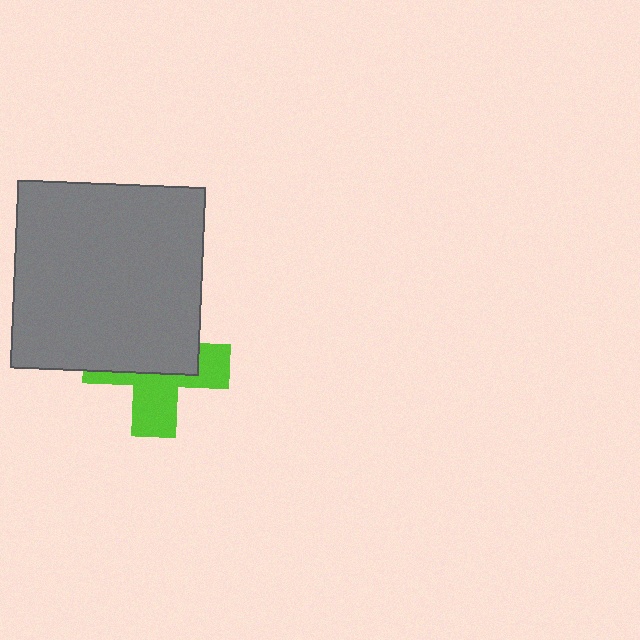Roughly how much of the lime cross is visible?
A small part of it is visible (roughly 45%).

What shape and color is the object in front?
The object in front is a gray square.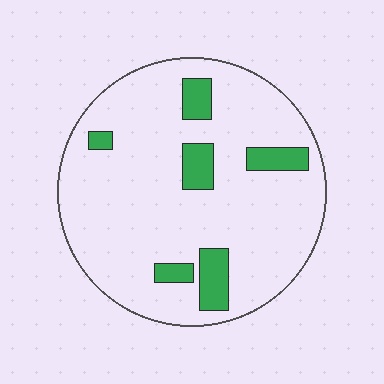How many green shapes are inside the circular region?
6.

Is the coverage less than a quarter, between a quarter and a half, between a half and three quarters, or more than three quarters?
Less than a quarter.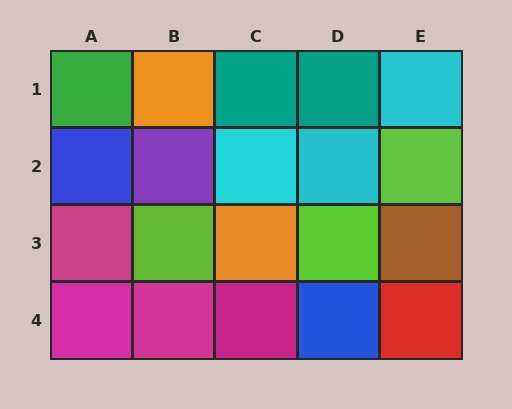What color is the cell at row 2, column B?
Purple.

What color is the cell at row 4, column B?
Magenta.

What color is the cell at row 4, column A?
Magenta.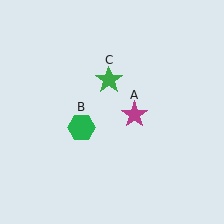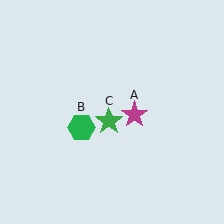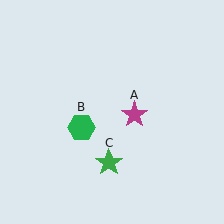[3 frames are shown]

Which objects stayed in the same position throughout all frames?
Magenta star (object A) and green hexagon (object B) remained stationary.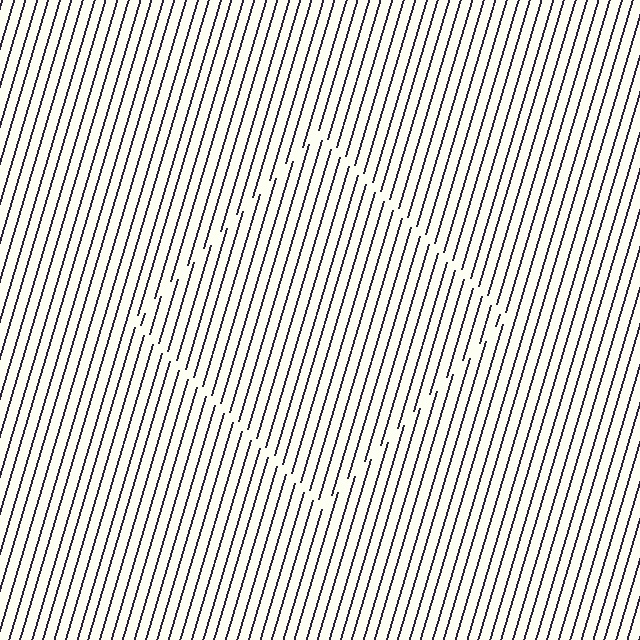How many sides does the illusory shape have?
4 sides — the line-ends trace a square.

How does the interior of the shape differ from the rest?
The interior of the shape contains the same grating, shifted by half a period — the contour is defined by the phase discontinuity where line-ends from the inner and outer gratings abut.